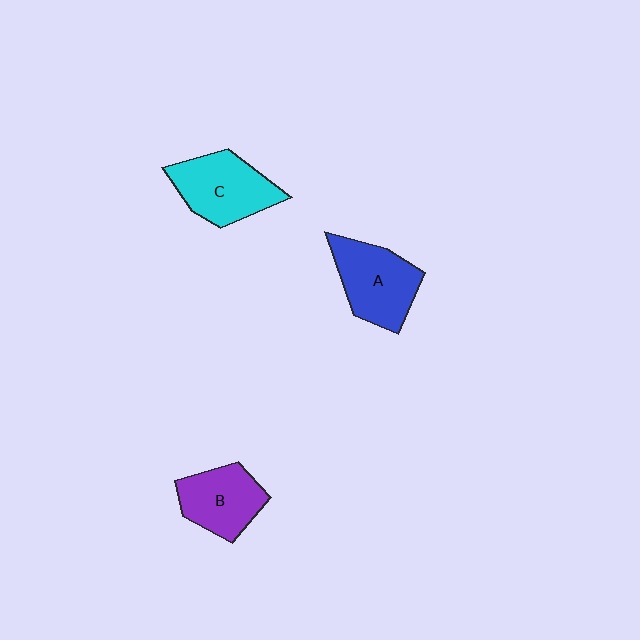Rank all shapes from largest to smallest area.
From largest to smallest: C (cyan), A (blue), B (purple).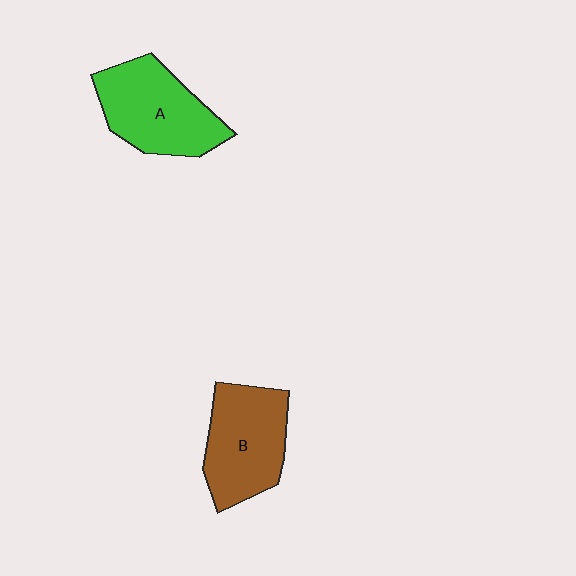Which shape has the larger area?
Shape A (green).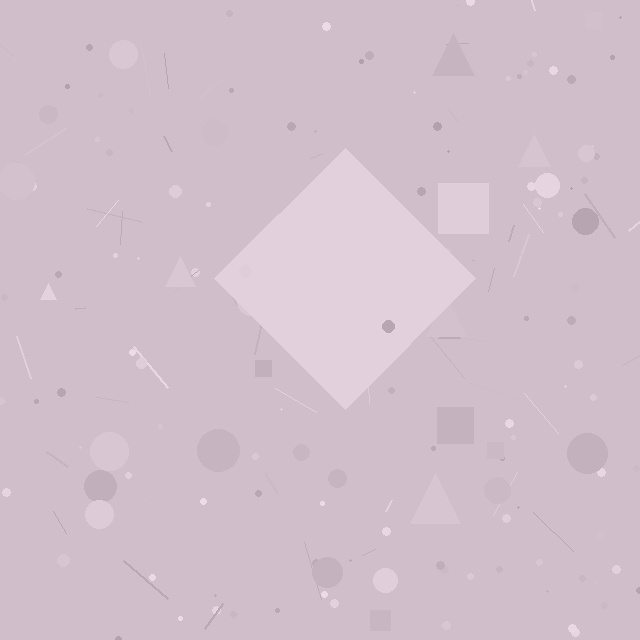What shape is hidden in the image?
A diamond is hidden in the image.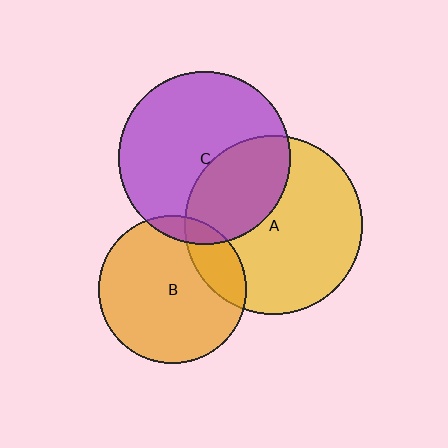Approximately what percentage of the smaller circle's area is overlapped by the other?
Approximately 20%.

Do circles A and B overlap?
Yes.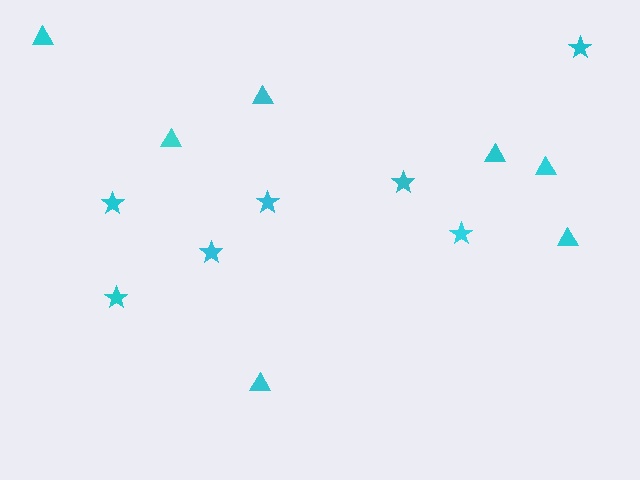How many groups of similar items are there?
There are 2 groups: one group of stars (7) and one group of triangles (7).